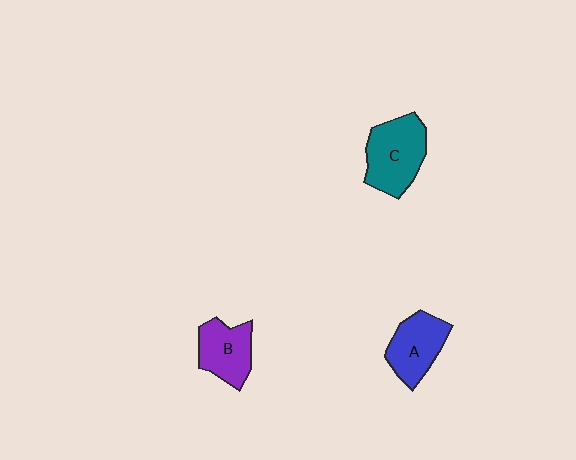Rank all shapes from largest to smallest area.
From largest to smallest: C (teal), A (blue), B (purple).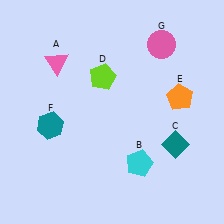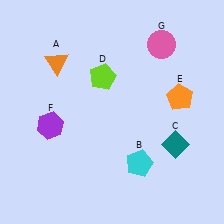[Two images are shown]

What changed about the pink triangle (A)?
In Image 1, A is pink. In Image 2, it changed to orange.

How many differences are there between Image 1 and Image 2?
There are 2 differences between the two images.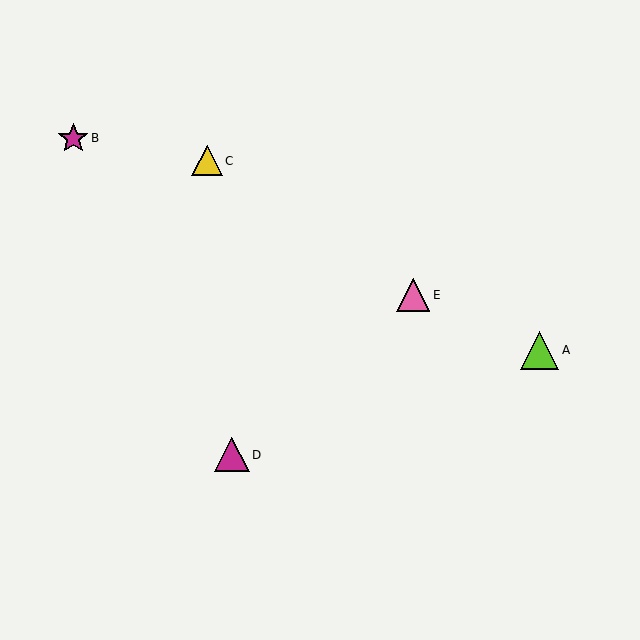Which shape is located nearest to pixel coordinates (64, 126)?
The magenta star (labeled B) at (73, 138) is nearest to that location.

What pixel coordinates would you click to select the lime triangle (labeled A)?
Click at (540, 350) to select the lime triangle A.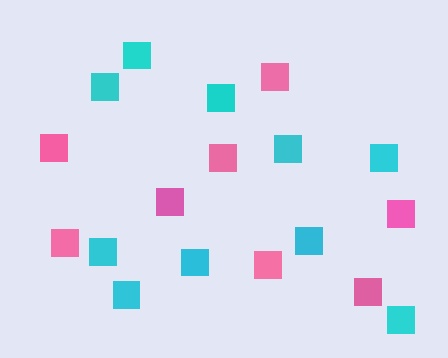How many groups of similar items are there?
There are 2 groups: one group of pink squares (8) and one group of cyan squares (10).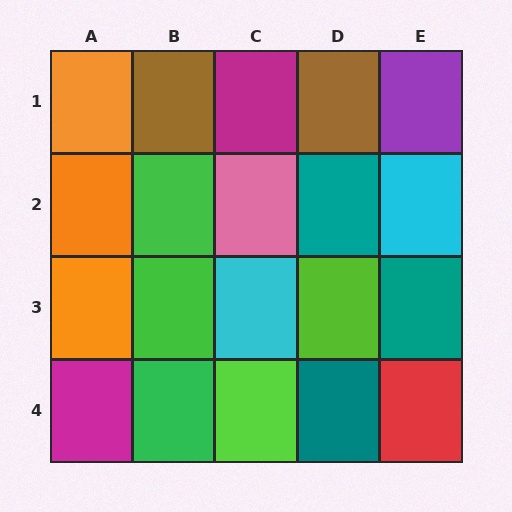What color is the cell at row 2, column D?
Teal.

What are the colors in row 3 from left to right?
Orange, green, cyan, lime, teal.